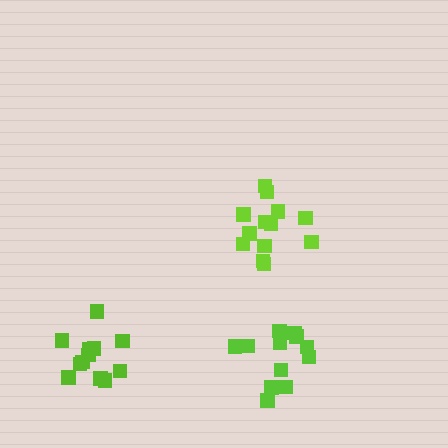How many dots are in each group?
Group 1: 13 dots, Group 2: 12 dots, Group 3: 12 dots (37 total).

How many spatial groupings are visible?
There are 3 spatial groupings.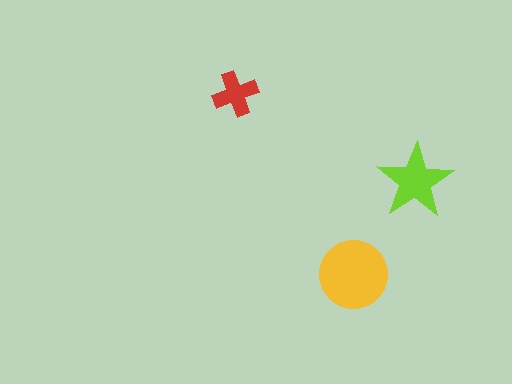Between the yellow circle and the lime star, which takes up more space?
The yellow circle.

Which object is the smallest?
The red cross.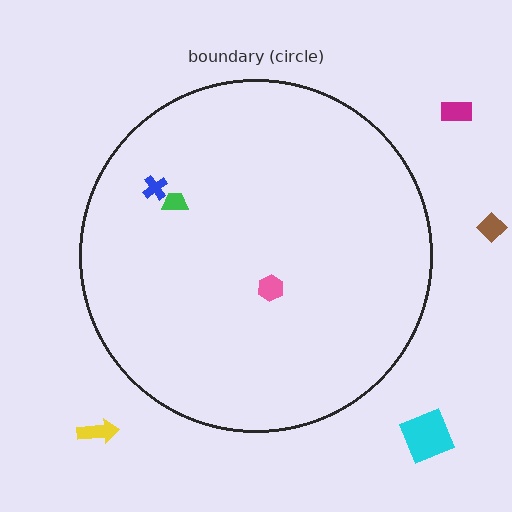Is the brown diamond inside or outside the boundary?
Outside.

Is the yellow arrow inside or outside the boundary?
Outside.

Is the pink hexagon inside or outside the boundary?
Inside.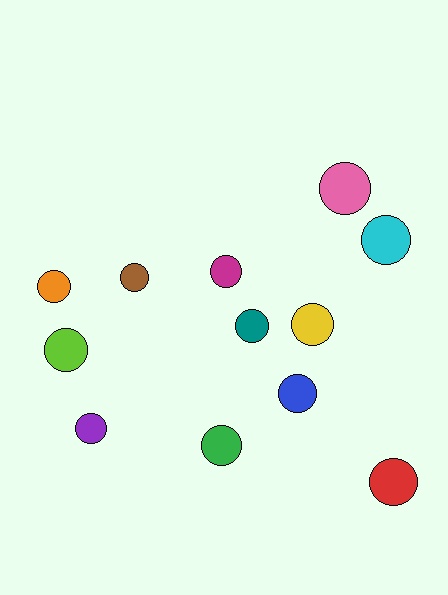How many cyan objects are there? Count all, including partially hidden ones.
There is 1 cyan object.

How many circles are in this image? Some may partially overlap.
There are 12 circles.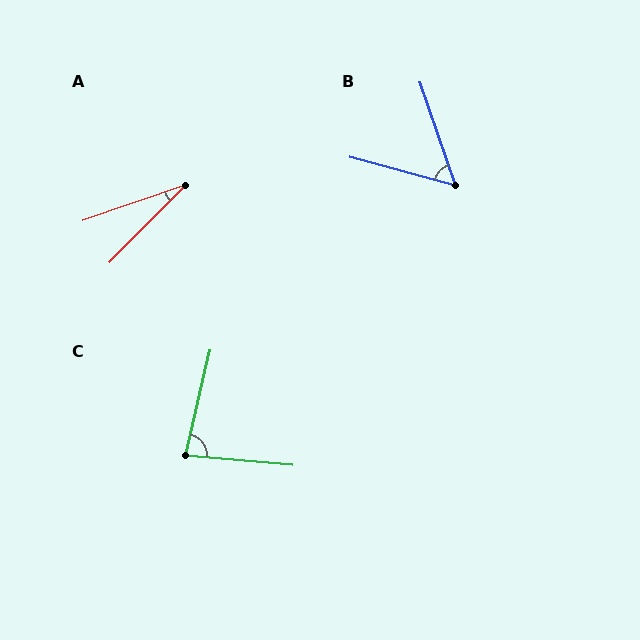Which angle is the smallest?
A, at approximately 26 degrees.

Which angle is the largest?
C, at approximately 82 degrees.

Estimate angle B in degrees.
Approximately 56 degrees.